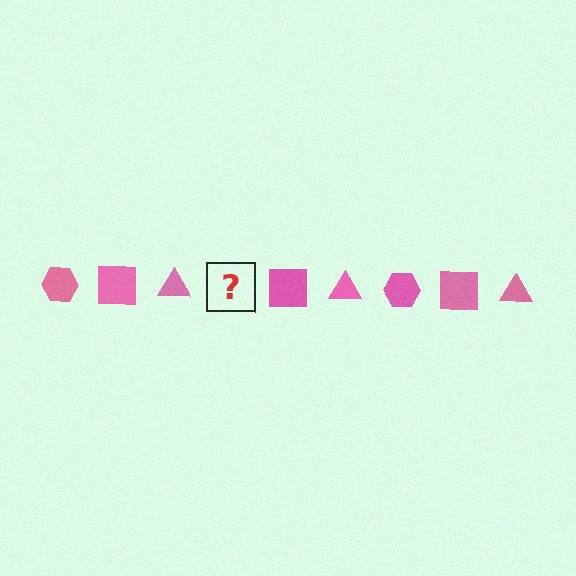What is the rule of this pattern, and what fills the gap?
The rule is that the pattern cycles through hexagon, square, triangle shapes in pink. The gap should be filled with a pink hexagon.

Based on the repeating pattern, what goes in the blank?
The blank should be a pink hexagon.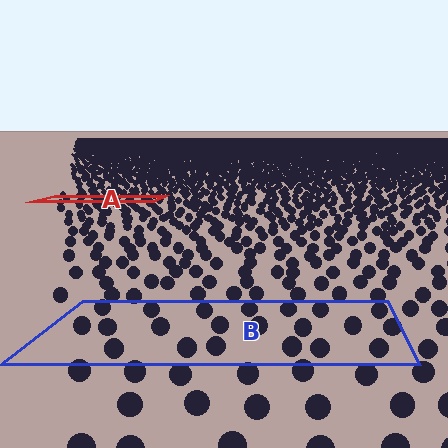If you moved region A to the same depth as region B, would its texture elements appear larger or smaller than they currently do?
They would appear larger. At a closer depth, the same texture elements are projected at a bigger on-screen size.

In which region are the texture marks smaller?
The texture marks are smaller in region A, because it is farther away.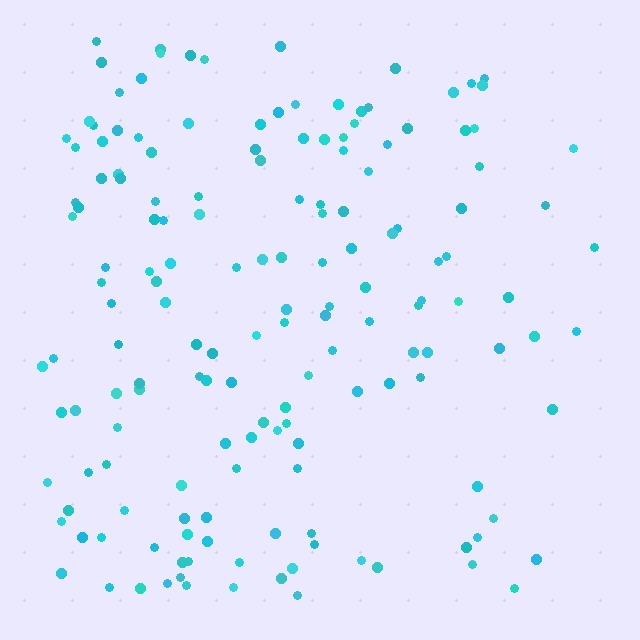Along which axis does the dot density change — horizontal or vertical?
Horizontal.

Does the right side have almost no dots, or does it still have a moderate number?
Still a moderate number, just noticeably fewer than the left.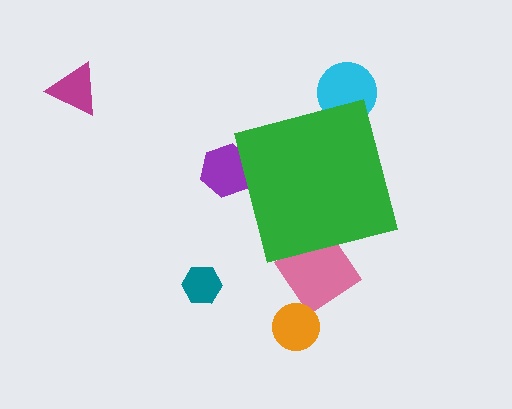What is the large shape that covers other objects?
A green square.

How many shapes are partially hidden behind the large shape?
3 shapes are partially hidden.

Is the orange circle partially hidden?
No, the orange circle is fully visible.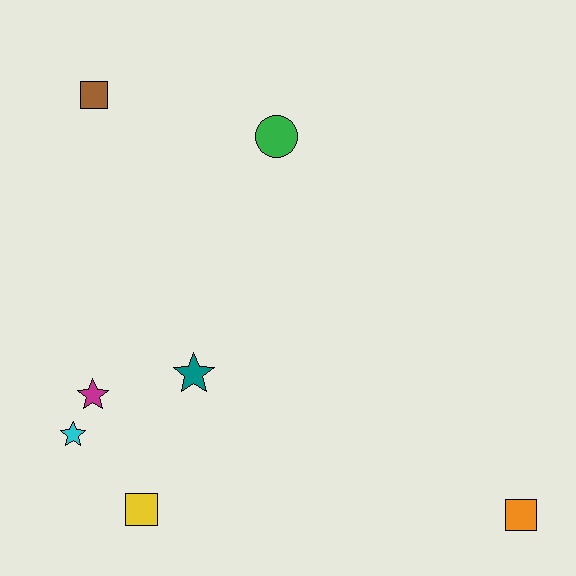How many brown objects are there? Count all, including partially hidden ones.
There is 1 brown object.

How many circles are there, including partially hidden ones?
There is 1 circle.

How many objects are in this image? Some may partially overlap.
There are 7 objects.